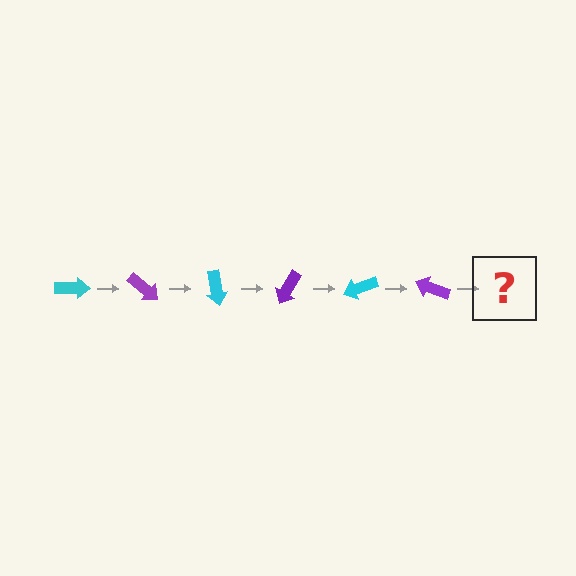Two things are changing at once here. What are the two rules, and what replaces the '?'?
The two rules are that it rotates 40 degrees each step and the color cycles through cyan and purple. The '?' should be a cyan arrow, rotated 240 degrees from the start.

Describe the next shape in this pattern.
It should be a cyan arrow, rotated 240 degrees from the start.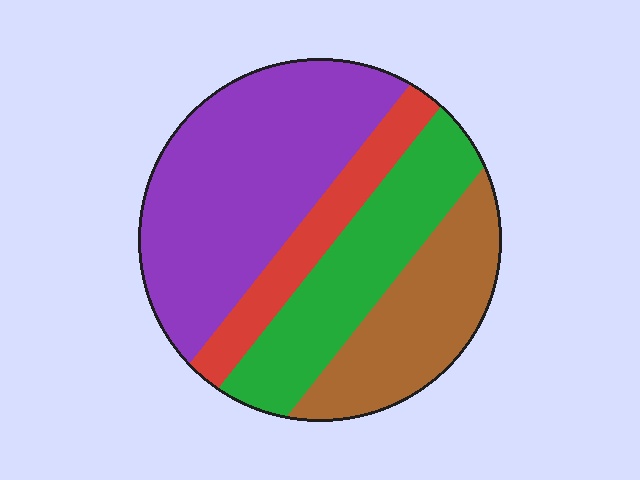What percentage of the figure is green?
Green takes up about one quarter (1/4) of the figure.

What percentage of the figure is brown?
Brown covers about 20% of the figure.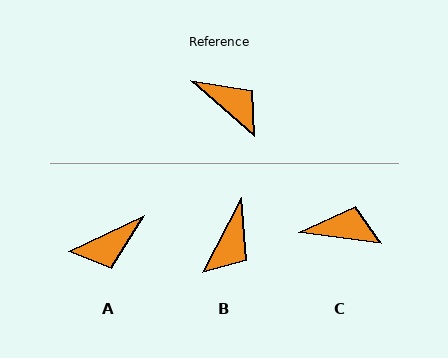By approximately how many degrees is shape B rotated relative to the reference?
Approximately 76 degrees clockwise.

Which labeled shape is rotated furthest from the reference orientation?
A, about 113 degrees away.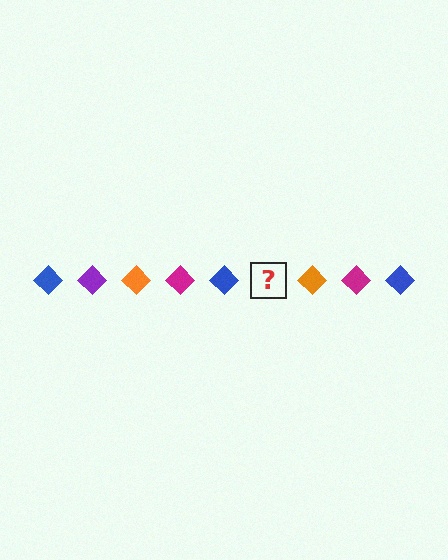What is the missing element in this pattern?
The missing element is a purple diamond.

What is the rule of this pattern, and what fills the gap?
The rule is that the pattern cycles through blue, purple, orange, magenta diamonds. The gap should be filled with a purple diamond.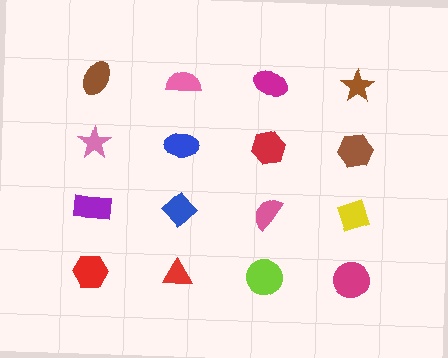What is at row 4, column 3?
A lime circle.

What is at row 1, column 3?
A magenta ellipse.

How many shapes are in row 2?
4 shapes.